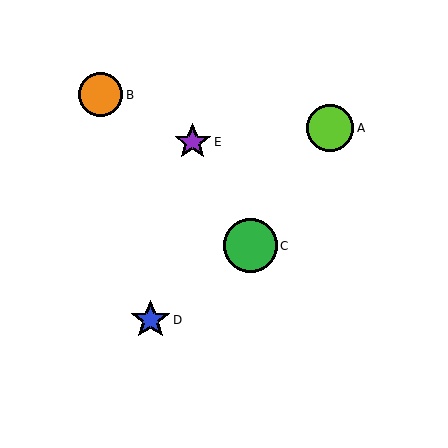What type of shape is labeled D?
Shape D is a blue star.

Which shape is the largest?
The green circle (labeled C) is the largest.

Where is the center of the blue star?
The center of the blue star is at (151, 320).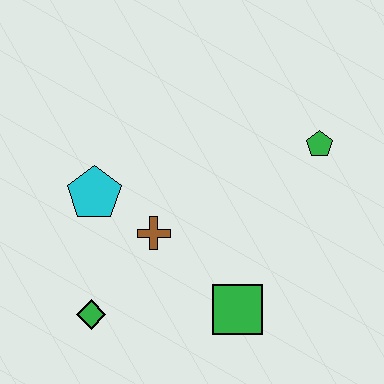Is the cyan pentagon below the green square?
No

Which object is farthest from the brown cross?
The green pentagon is farthest from the brown cross.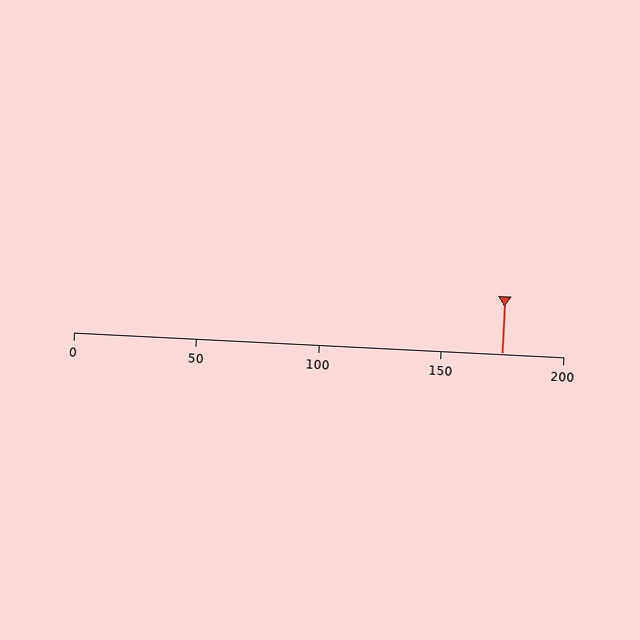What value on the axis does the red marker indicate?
The marker indicates approximately 175.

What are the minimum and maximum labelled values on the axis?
The axis runs from 0 to 200.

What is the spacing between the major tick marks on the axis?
The major ticks are spaced 50 apart.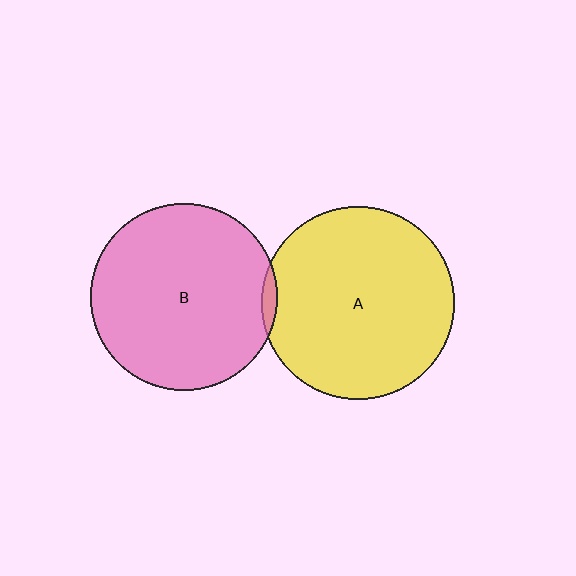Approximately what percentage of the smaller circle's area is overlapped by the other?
Approximately 5%.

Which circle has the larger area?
Circle A (yellow).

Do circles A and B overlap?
Yes.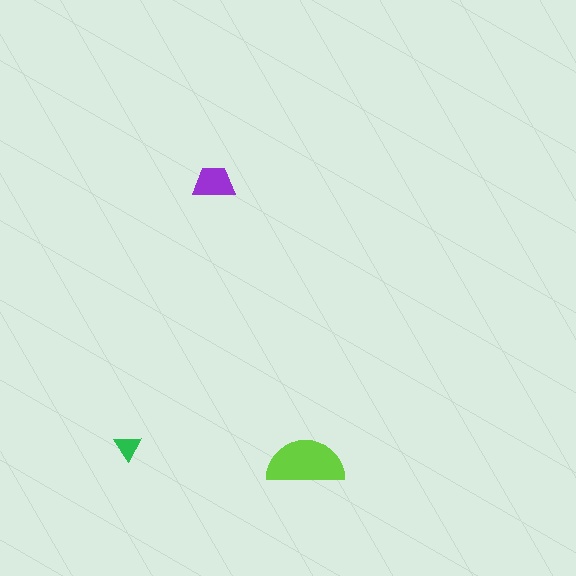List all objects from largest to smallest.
The lime semicircle, the purple trapezoid, the green triangle.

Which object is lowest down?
The lime semicircle is bottommost.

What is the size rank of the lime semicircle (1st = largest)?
1st.